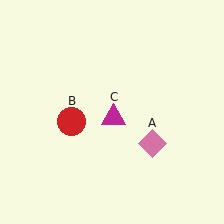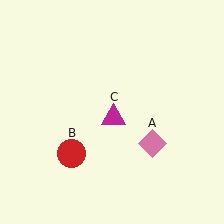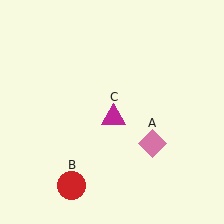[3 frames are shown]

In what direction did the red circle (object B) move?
The red circle (object B) moved down.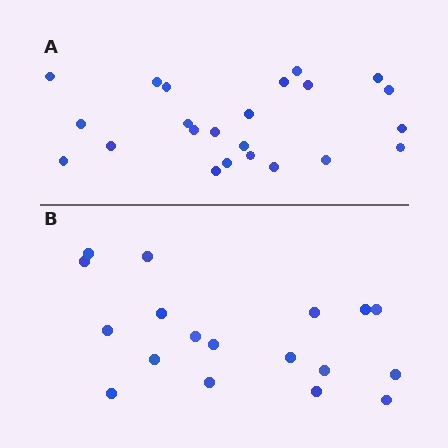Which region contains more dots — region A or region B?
Region A (the top region) has more dots.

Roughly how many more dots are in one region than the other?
Region A has about 5 more dots than region B.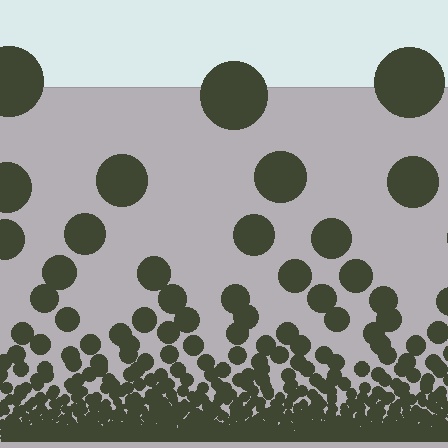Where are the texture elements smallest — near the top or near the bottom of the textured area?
Near the bottom.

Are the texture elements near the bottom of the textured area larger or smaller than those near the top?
Smaller. The gradient is inverted — elements near the bottom are smaller and denser.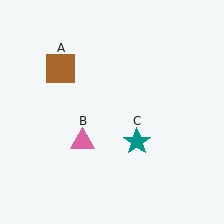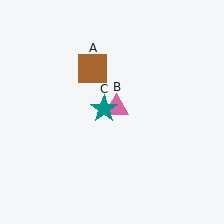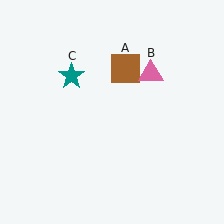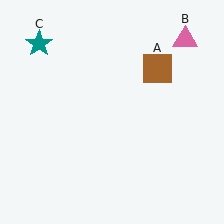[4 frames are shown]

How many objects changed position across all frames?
3 objects changed position: brown square (object A), pink triangle (object B), teal star (object C).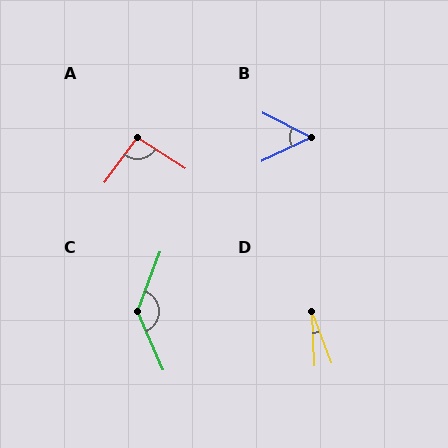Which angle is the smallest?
D, at approximately 19 degrees.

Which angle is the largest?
C, at approximately 135 degrees.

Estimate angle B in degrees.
Approximately 52 degrees.